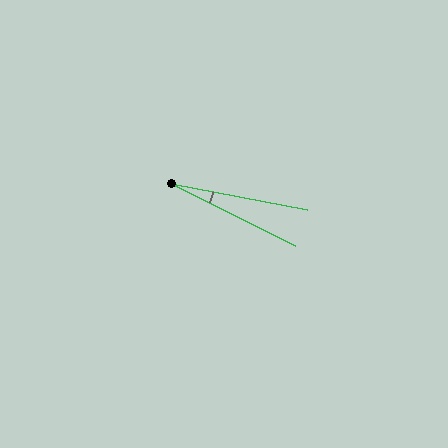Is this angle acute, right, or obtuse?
It is acute.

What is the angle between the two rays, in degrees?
Approximately 16 degrees.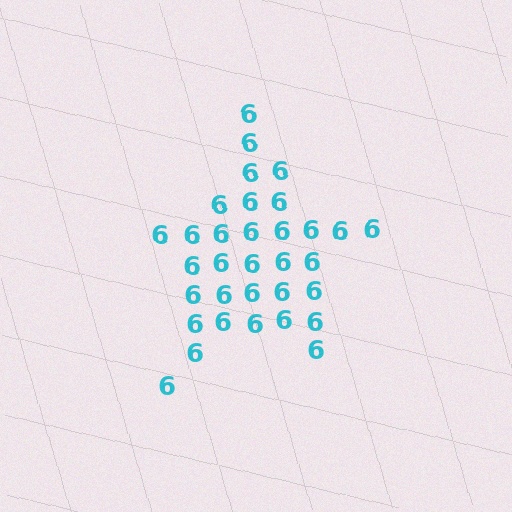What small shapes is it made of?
It is made of small digit 6's.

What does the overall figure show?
The overall figure shows a star.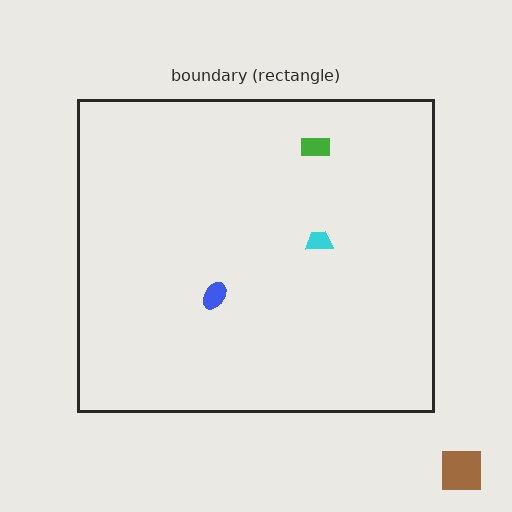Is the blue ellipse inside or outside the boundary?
Inside.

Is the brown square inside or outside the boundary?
Outside.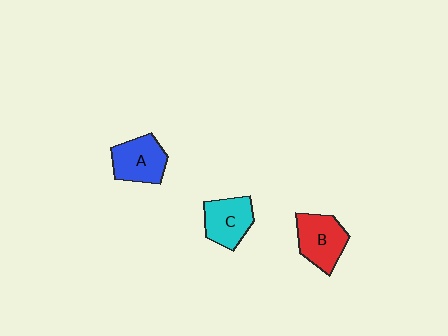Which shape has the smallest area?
Shape C (cyan).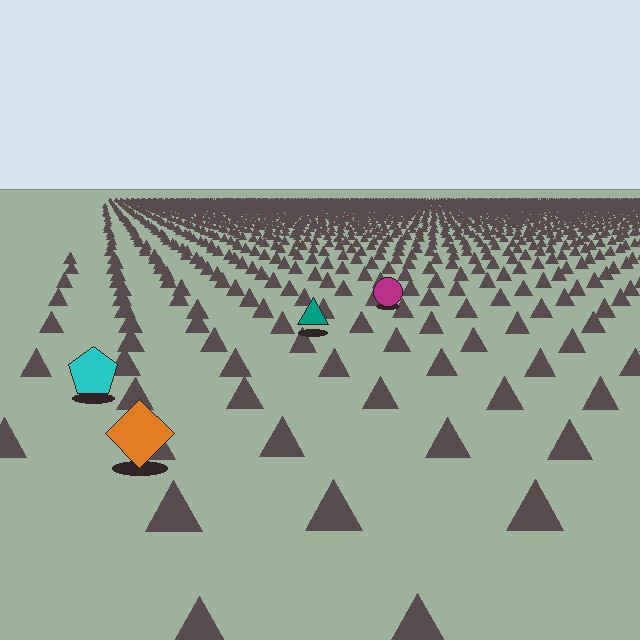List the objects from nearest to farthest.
From nearest to farthest: the orange diamond, the cyan pentagon, the teal triangle, the magenta circle.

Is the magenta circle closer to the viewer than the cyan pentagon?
No. The cyan pentagon is closer — you can tell from the texture gradient: the ground texture is coarser near it.